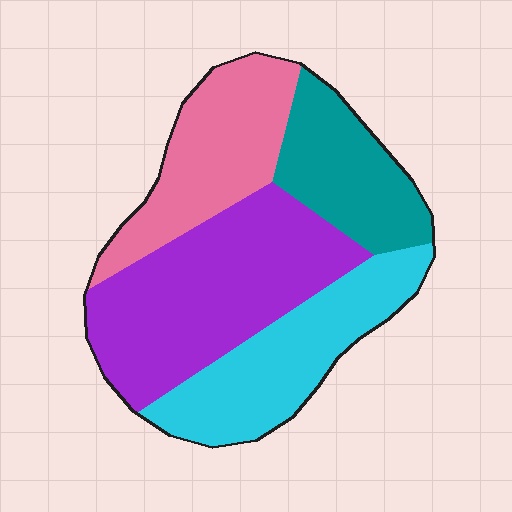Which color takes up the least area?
Teal, at roughly 20%.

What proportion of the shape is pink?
Pink covers about 20% of the shape.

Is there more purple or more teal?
Purple.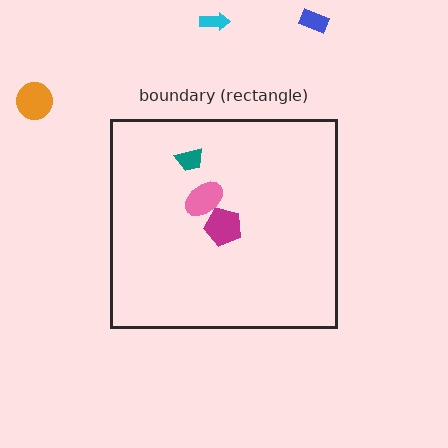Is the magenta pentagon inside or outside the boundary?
Inside.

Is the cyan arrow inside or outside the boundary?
Outside.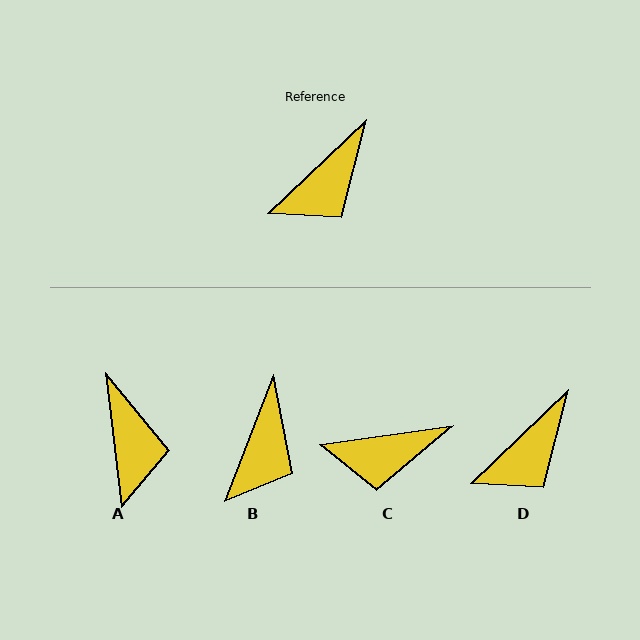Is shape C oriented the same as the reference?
No, it is off by about 35 degrees.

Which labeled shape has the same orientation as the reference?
D.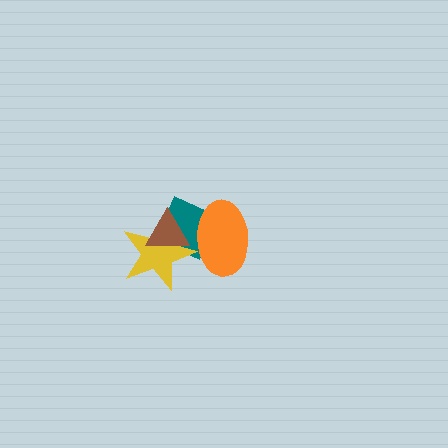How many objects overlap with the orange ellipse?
3 objects overlap with the orange ellipse.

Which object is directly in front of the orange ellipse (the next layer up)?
The yellow star is directly in front of the orange ellipse.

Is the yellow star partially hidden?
Yes, it is partially covered by another shape.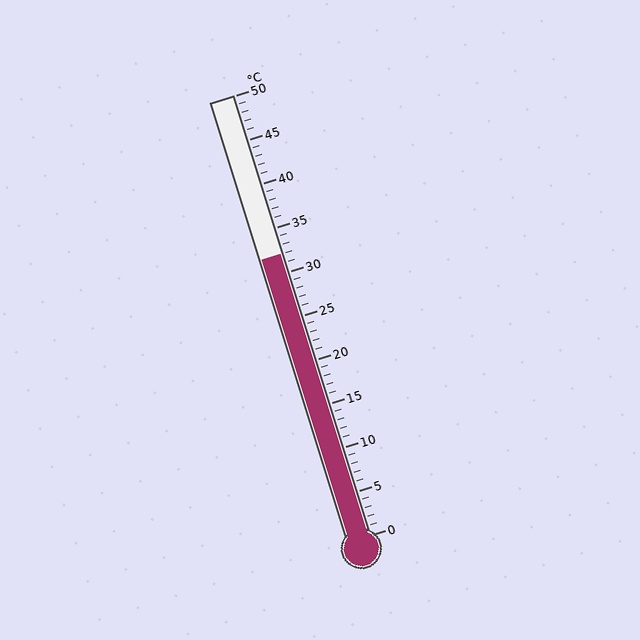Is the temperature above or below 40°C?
The temperature is below 40°C.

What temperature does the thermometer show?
The thermometer shows approximately 32°C.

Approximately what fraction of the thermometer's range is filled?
The thermometer is filled to approximately 65% of its range.